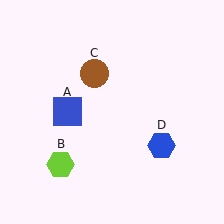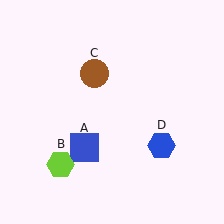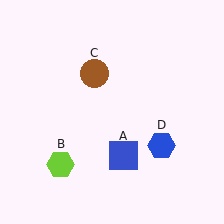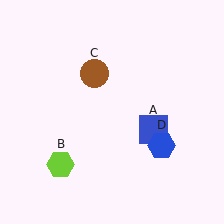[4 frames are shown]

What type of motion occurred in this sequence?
The blue square (object A) rotated counterclockwise around the center of the scene.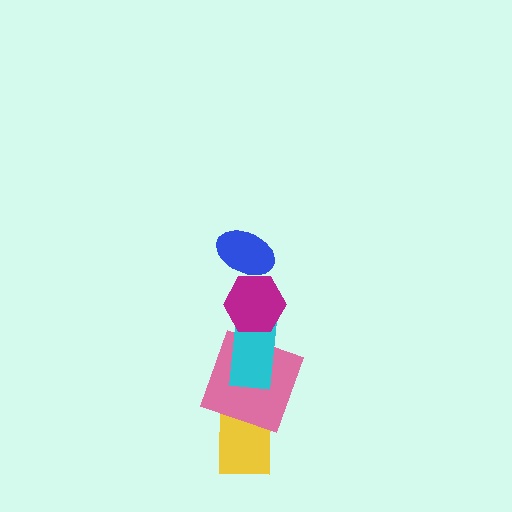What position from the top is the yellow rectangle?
The yellow rectangle is 5th from the top.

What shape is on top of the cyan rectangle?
The magenta hexagon is on top of the cyan rectangle.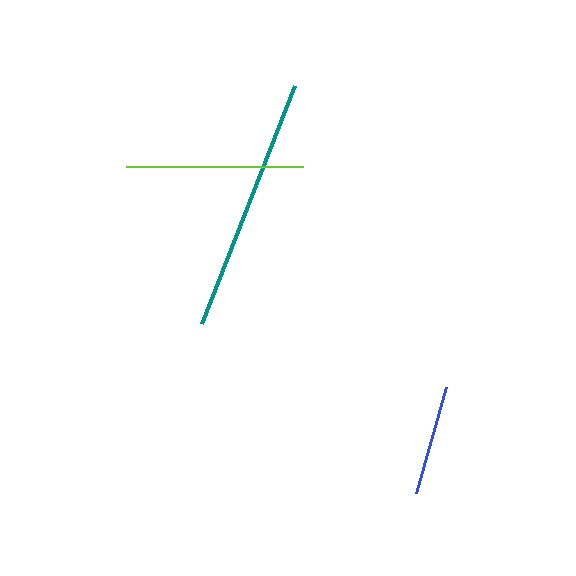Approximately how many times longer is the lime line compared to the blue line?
The lime line is approximately 1.6 times the length of the blue line.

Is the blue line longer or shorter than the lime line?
The lime line is longer than the blue line.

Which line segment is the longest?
The teal line is the longest at approximately 256 pixels.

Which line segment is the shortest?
The blue line is the shortest at approximately 110 pixels.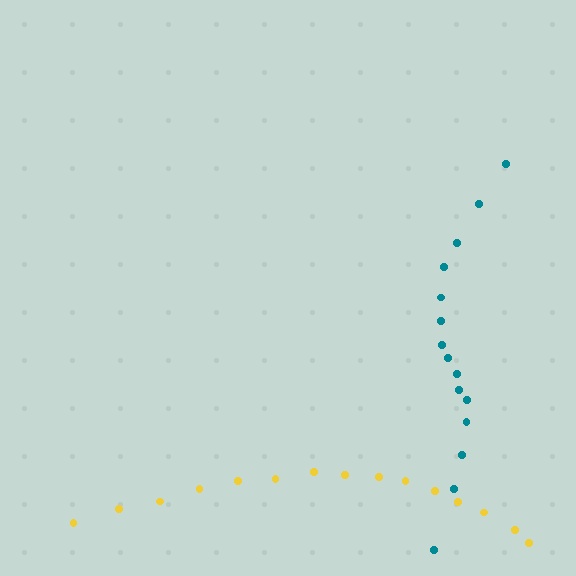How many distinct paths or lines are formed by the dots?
There are 2 distinct paths.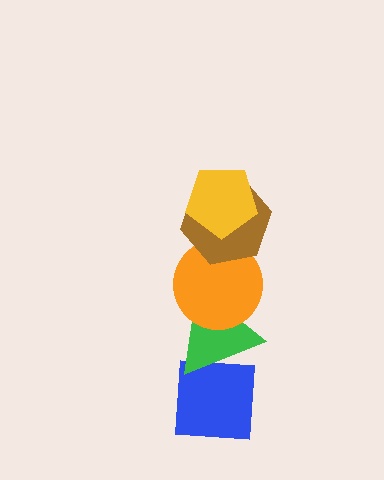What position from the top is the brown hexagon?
The brown hexagon is 2nd from the top.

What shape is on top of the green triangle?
The orange circle is on top of the green triangle.